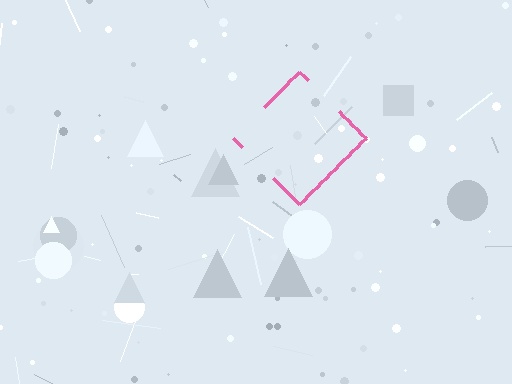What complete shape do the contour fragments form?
The contour fragments form a diamond.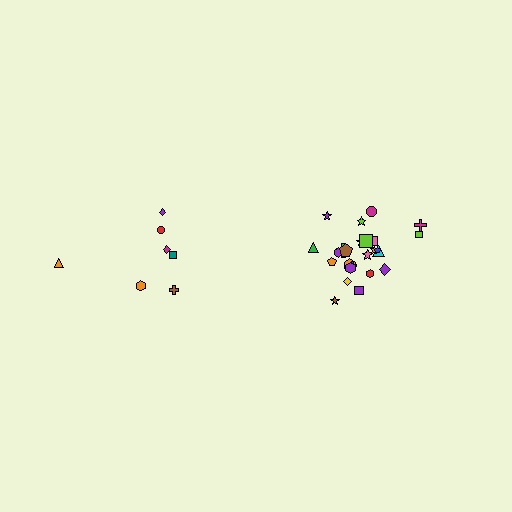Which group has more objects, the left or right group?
The right group.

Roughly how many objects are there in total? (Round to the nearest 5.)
Roughly 30 objects in total.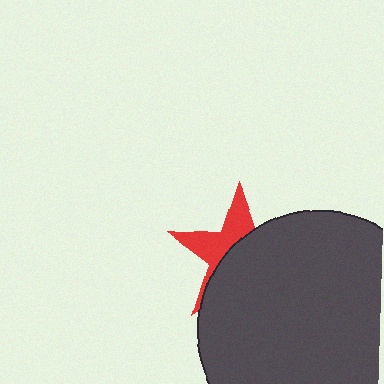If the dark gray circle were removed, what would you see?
You would see the complete red star.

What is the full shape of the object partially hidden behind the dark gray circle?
The partially hidden object is a red star.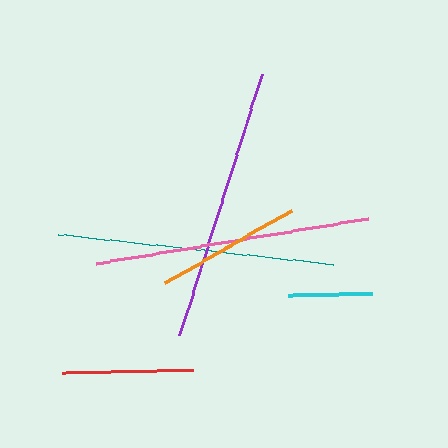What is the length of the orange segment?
The orange segment is approximately 146 pixels long.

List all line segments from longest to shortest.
From longest to shortest: pink, teal, purple, orange, red, cyan.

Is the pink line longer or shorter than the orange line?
The pink line is longer than the orange line.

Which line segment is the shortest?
The cyan line is the shortest at approximately 84 pixels.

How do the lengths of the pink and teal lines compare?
The pink and teal lines are approximately the same length.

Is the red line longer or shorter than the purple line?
The purple line is longer than the red line.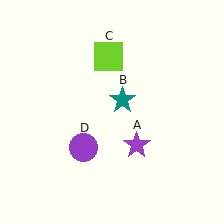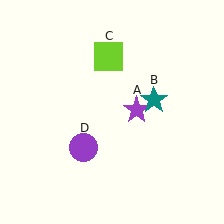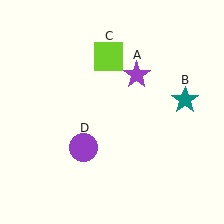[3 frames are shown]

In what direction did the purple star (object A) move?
The purple star (object A) moved up.